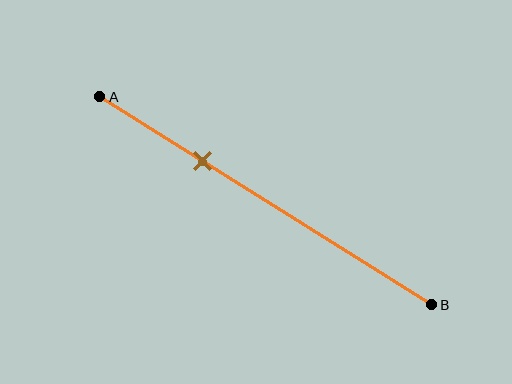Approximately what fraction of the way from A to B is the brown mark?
The brown mark is approximately 30% of the way from A to B.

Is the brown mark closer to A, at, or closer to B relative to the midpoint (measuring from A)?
The brown mark is closer to point A than the midpoint of segment AB.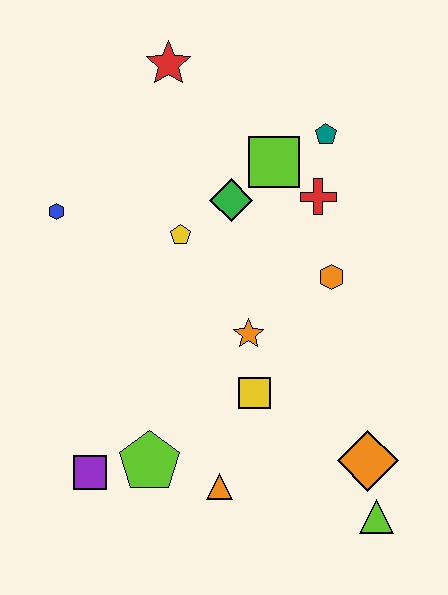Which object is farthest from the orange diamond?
The red star is farthest from the orange diamond.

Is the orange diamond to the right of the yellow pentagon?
Yes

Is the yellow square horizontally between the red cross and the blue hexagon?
Yes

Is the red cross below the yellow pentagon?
No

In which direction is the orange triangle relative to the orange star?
The orange triangle is below the orange star.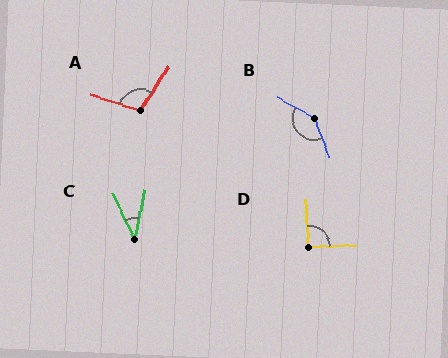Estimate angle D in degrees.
Approximately 90 degrees.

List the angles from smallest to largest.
C (37°), D (90°), A (105°), B (140°).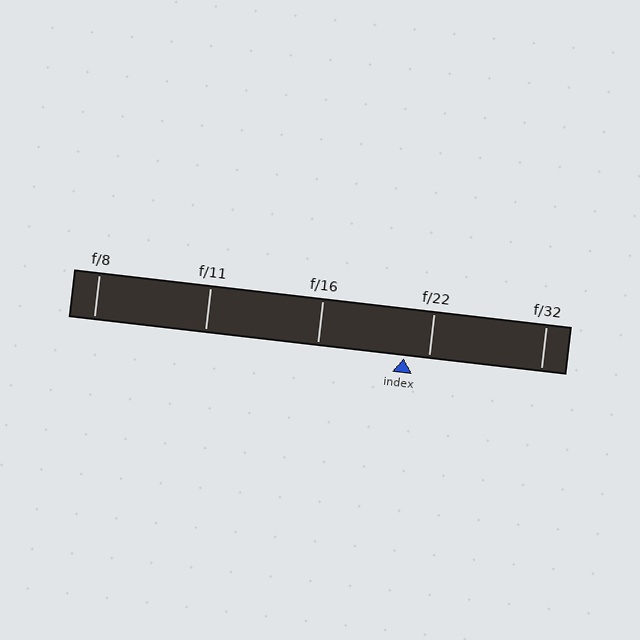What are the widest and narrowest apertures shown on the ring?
The widest aperture shown is f/8 and the narrowest is f/32.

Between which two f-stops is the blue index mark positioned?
The index mark is between f/16 and f/22.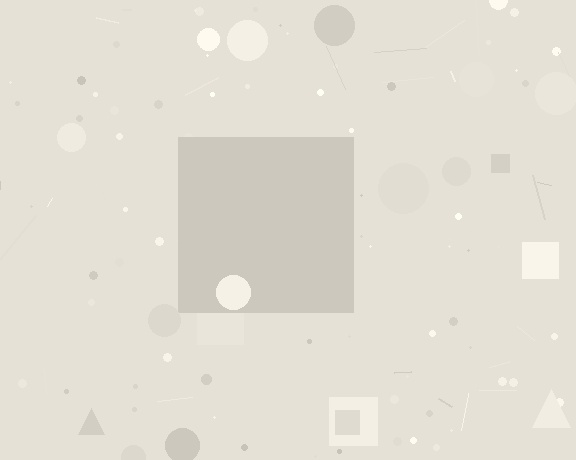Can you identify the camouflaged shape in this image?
The camouflaged shape is a square.